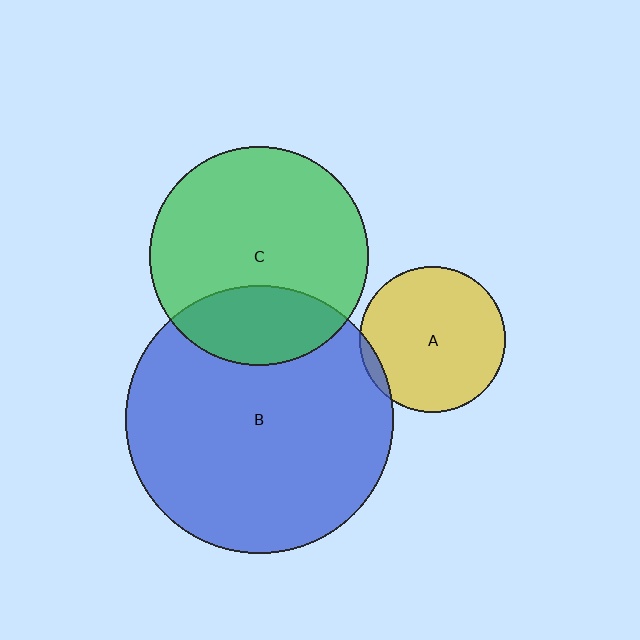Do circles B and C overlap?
Yes.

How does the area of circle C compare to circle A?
Approximately 2.3 times.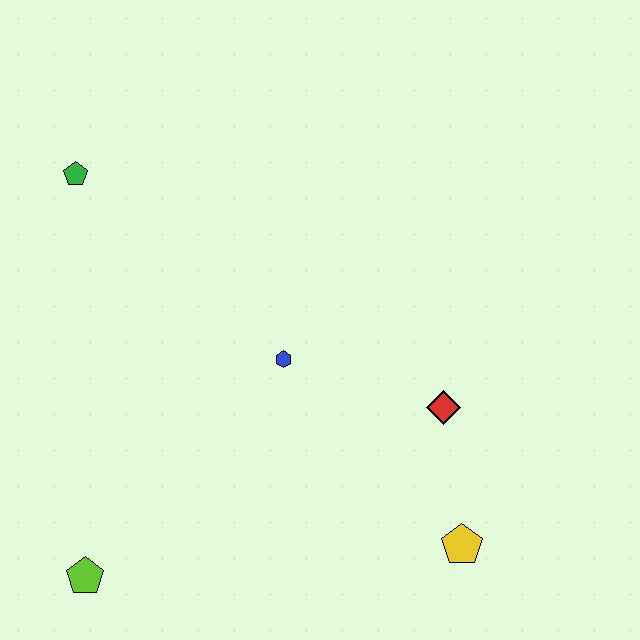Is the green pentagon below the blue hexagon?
No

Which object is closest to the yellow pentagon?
The red diamond is closest to the yellow pentagon.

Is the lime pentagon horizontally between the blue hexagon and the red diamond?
No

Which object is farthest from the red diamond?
The green pentagon is farthest from the red diamond.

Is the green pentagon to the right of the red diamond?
No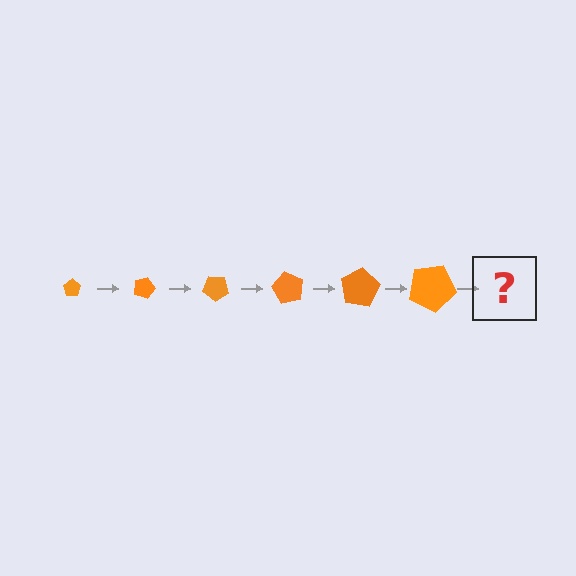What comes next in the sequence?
The next element should be a pentagon, larger than the previous one and rotated 120 degrees from the start.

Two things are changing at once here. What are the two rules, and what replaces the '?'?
The two rules are that the pentagon grows larger each step and it rotates 20 degrees each step. The '?' should be a pentagon, larger than the previous one and rotated 120 degrees from the start.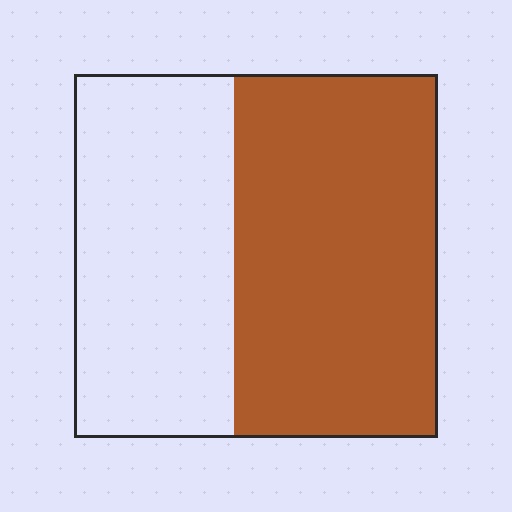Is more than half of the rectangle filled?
Yes.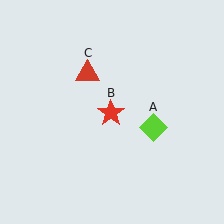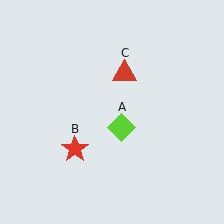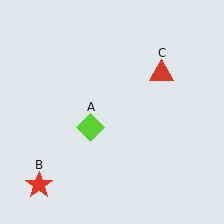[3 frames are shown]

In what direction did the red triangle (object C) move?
The red triangle (object C) moved right.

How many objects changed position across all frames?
3 objects changed position: lime diamond (object A), red star (object B), red triangle (object C).